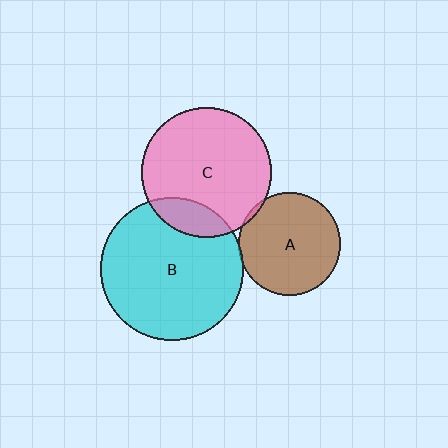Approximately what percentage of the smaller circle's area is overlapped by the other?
Approximately 15%.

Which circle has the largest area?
Circle B (cyan).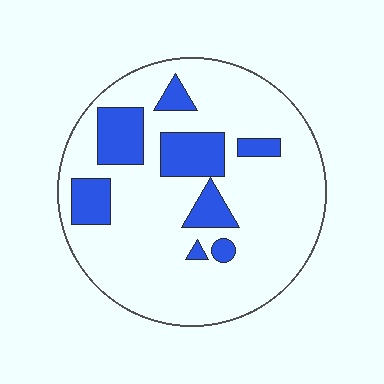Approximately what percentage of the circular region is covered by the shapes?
Approximately 20%.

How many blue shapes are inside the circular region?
8.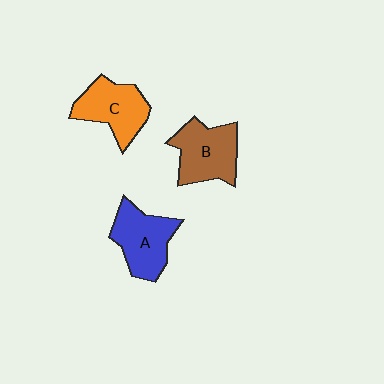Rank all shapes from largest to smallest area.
From largest to smallest: B (brown), A (blue), C (orange).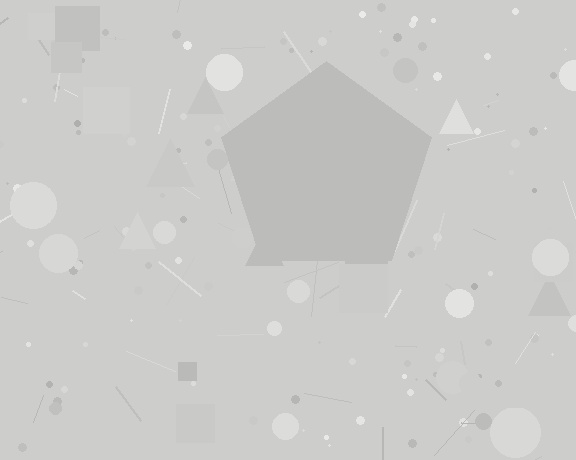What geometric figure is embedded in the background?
A pentagon is embedded in the background.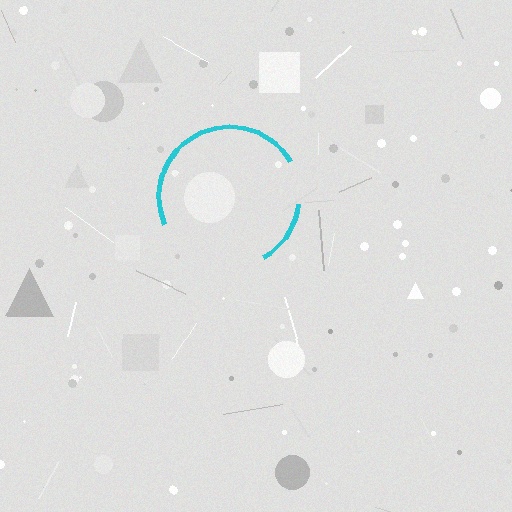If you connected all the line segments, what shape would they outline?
They would outline a circle.